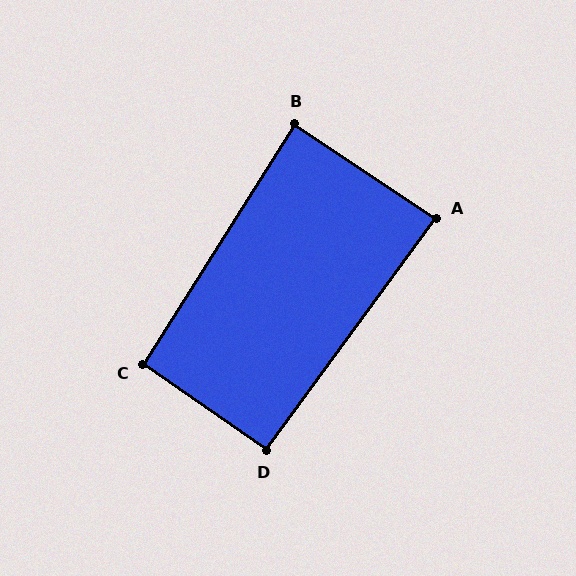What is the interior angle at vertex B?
Approximately 89 degrees (approximately right).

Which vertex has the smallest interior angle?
A, at approximately 87 degrees.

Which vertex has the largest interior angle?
C, at approximately 93 degrees.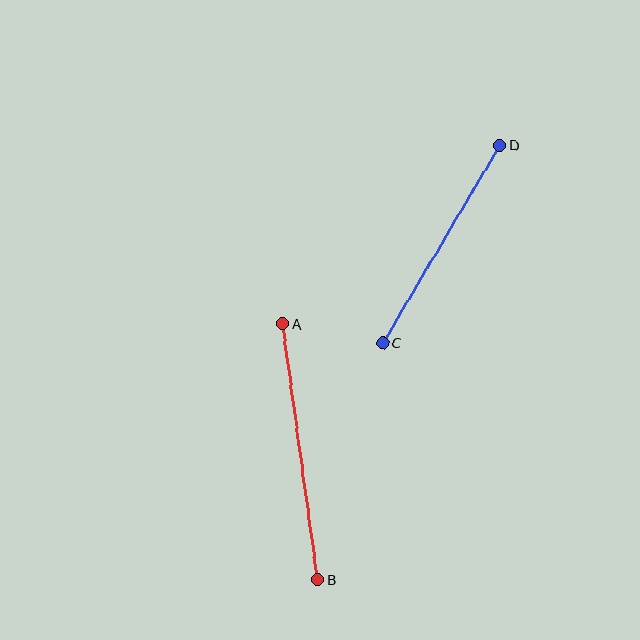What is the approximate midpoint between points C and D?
The midpoint is at approximately (441, 244) pixels.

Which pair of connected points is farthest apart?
Points A and B are farthest apart.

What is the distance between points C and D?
The distance is approximately 230 pixels.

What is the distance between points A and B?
The distance is approximately 258 pixels.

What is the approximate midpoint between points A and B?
The midpoint is at approximately (300, 452) pixels.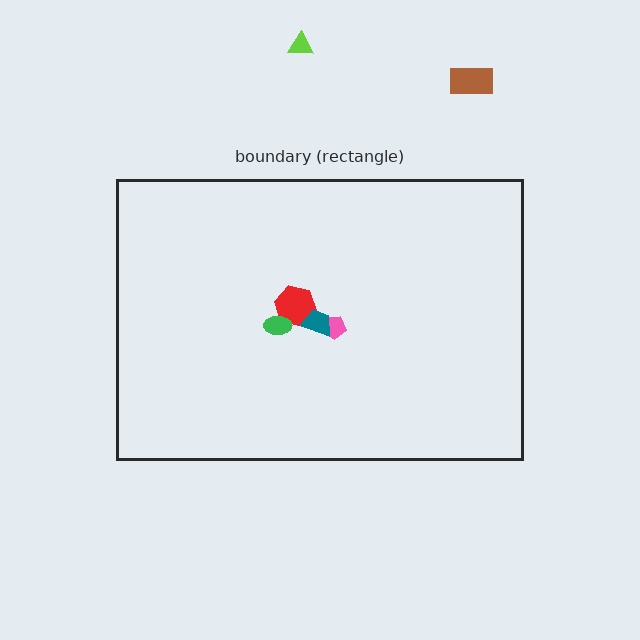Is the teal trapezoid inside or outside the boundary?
Inside.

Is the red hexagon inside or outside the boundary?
Inside.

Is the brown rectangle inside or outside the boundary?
Outside.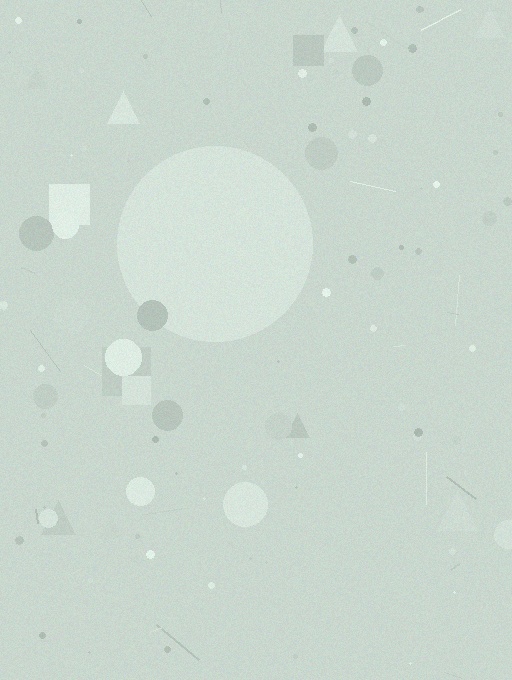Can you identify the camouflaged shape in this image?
The camouflaged shape is a circle.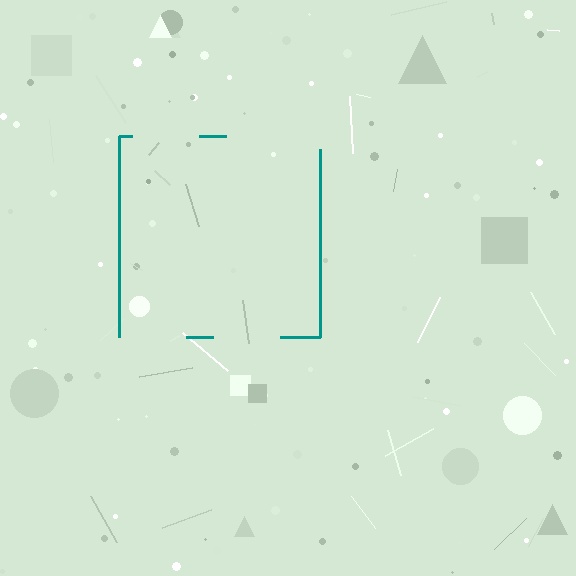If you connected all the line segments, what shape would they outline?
They would outline a square.